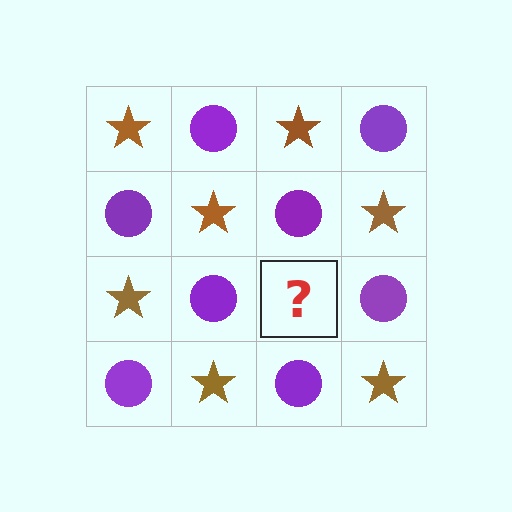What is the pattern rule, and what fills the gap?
The rule is that it alternates brown star and purple circle in a checkerboard pattern. The gap should be filled with a brown star.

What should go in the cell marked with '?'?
The missing cell should contain a brown star.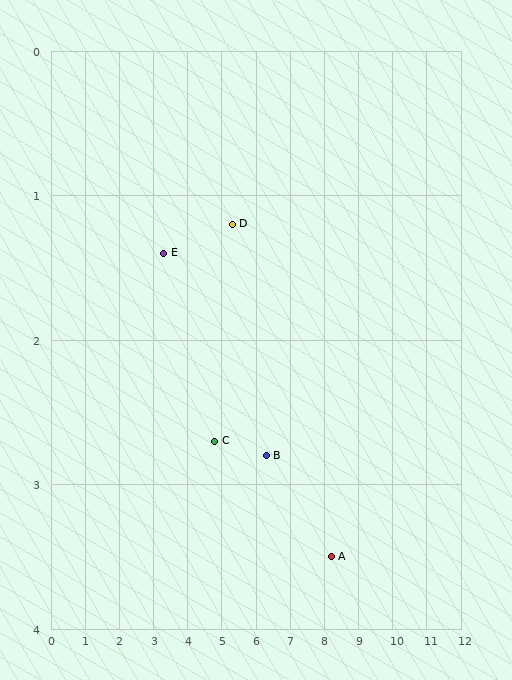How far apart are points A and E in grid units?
Points A and E are about 5.3 grid units apart.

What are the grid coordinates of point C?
Point C is at approximately (4.8, 2.7).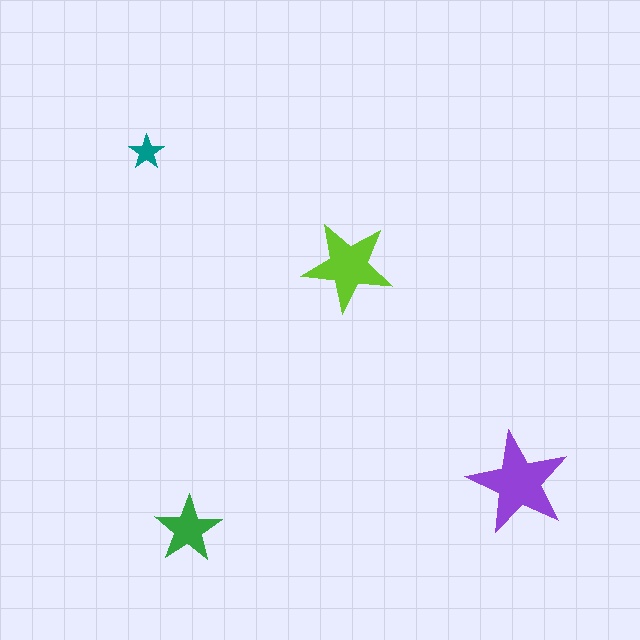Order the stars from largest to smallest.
the purple one, the lime one, the green one, the teal one.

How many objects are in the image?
There are 4 objects in the image.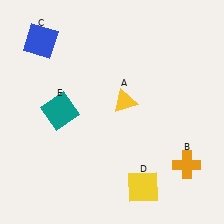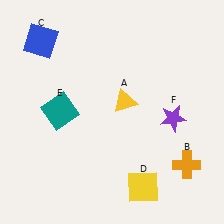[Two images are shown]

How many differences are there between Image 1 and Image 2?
There is 1 difference between the two images.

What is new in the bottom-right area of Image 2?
A purple star (F) was added in the bottom-right area of Image 2.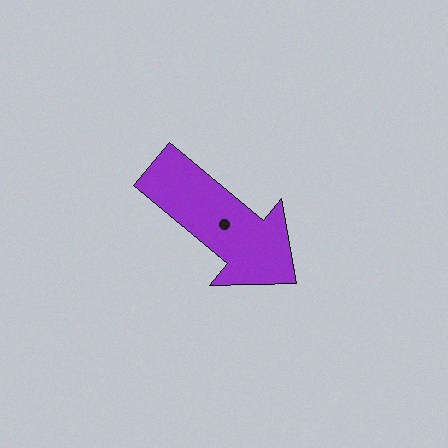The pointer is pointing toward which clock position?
Roughly 4 o'clock.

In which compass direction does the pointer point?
Southeast.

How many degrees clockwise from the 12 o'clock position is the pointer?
Approximately 130 degrees.